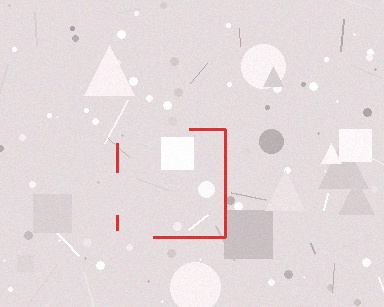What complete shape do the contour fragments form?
The contour fragments form a square.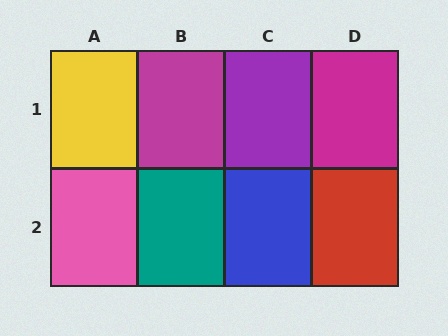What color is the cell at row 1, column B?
Magenta.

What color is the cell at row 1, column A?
Yellow.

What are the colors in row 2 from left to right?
Pink, teal, blue, red.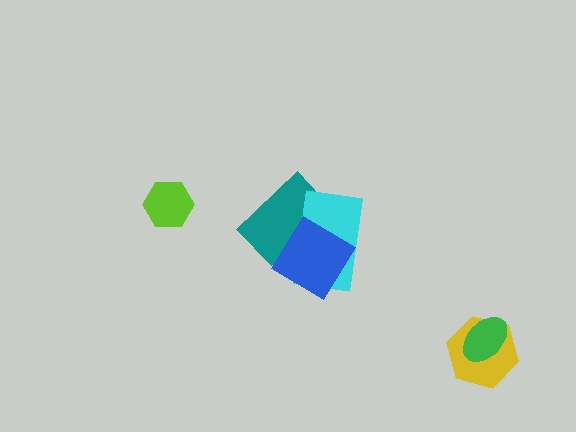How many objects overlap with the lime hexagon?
0 objects overlap with the lime hexagon.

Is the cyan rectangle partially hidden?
Yes, it is partially covered by another shape.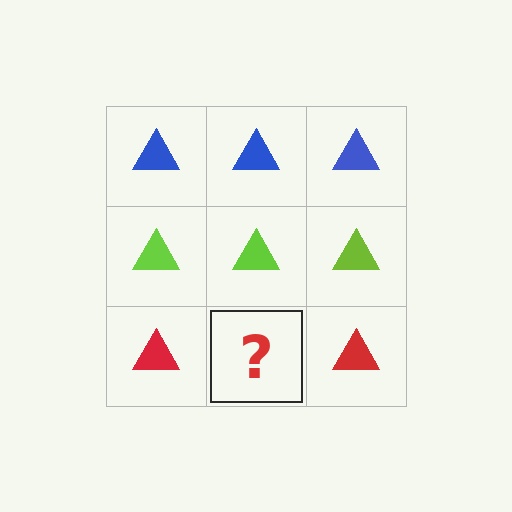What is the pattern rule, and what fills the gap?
The rule is that each row has a consistent color. The gap should be filled with a red triangle.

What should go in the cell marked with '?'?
The missing cell should contain a red triangle.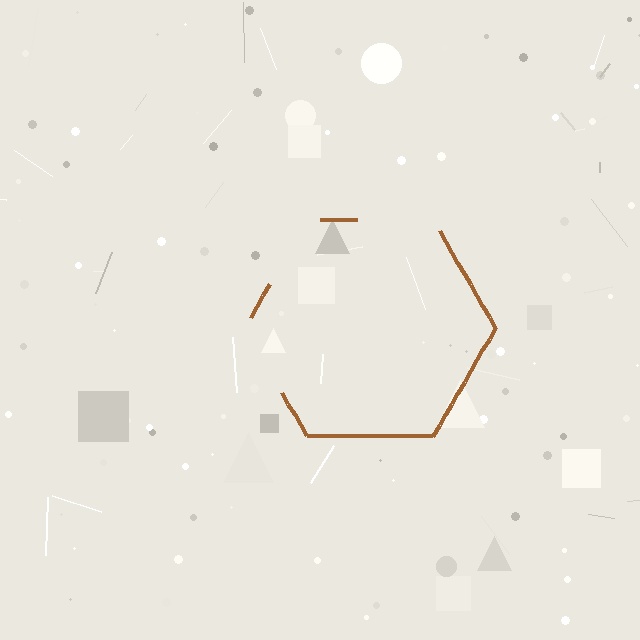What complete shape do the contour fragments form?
The contour fragments form a hexagon.